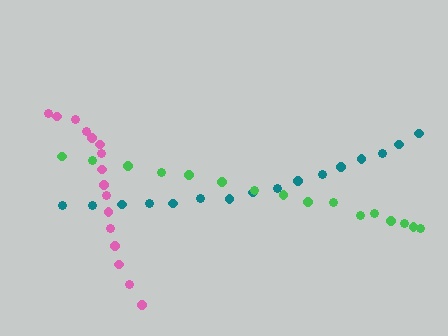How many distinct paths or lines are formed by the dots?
There are 3 distinct paths.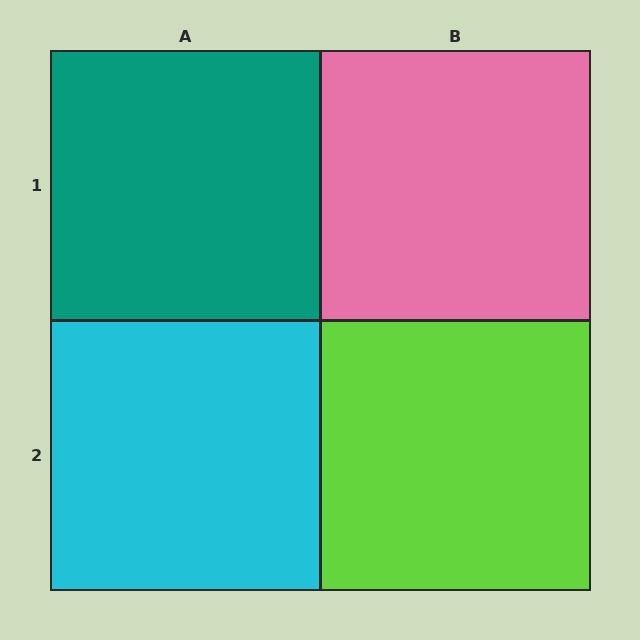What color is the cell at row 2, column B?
Lime.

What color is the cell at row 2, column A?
Cyan.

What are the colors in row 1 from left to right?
Teal, pink.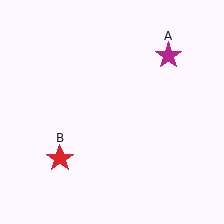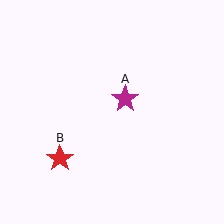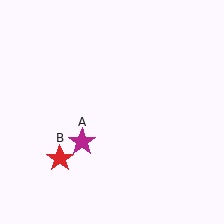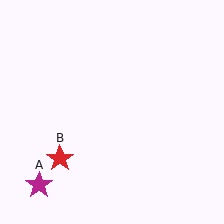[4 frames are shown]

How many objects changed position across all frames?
1 object changed position: magenta star (object A).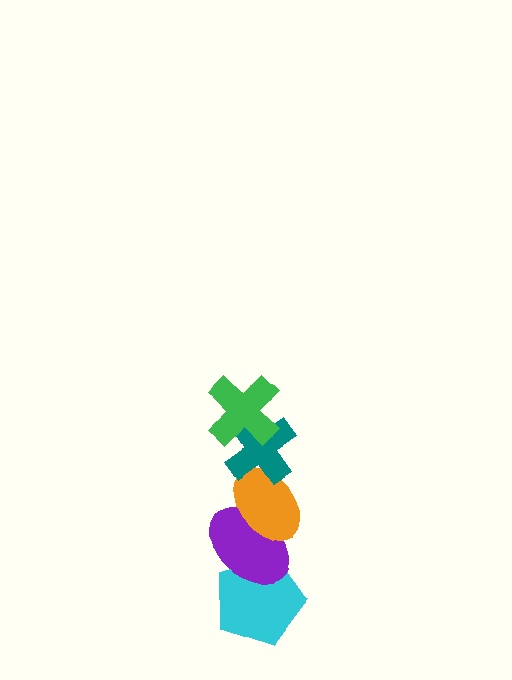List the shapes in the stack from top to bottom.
From top to bottom: the green cross, the teal cross, the orange ellipse, the purple ellipse, the cyan pentagon.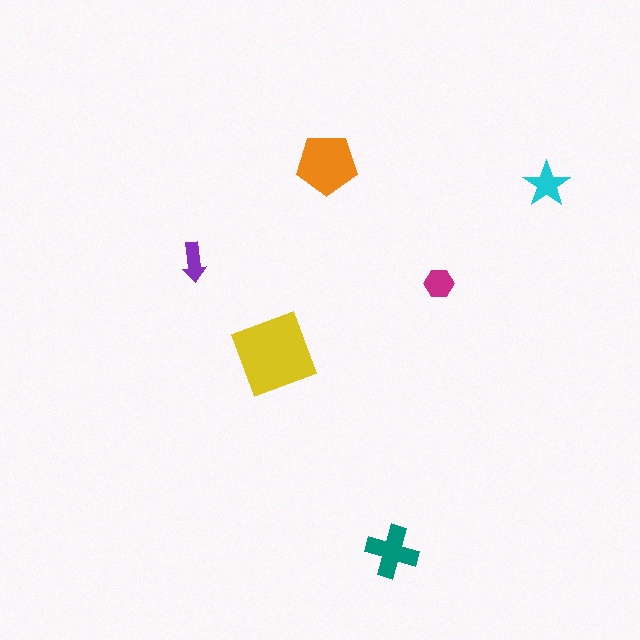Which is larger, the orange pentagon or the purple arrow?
The orange pentagon.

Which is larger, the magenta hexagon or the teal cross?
The teal cross.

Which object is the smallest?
The purple arrow.